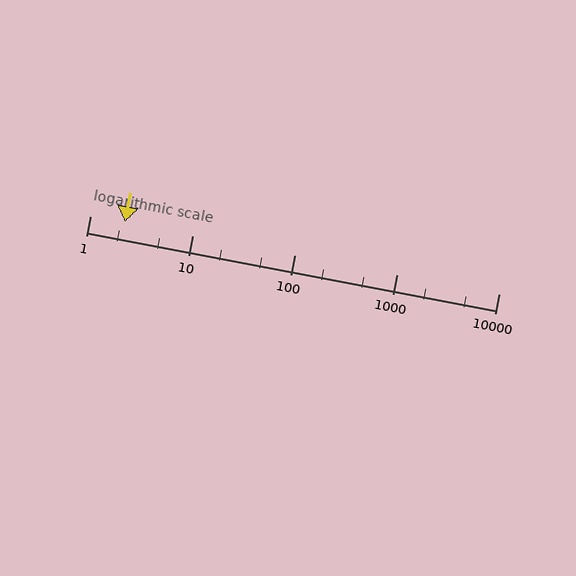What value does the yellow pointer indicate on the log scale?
The pointer indicates approximately 2.2.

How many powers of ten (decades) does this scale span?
The scale spans 4 decades, from 1 to 10000.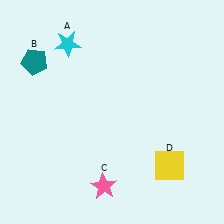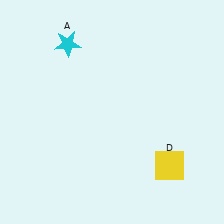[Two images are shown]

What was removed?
The teal pentagon (B), the pink star (C) were removed in Image 2.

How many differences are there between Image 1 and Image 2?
There are 2 differences between the two images.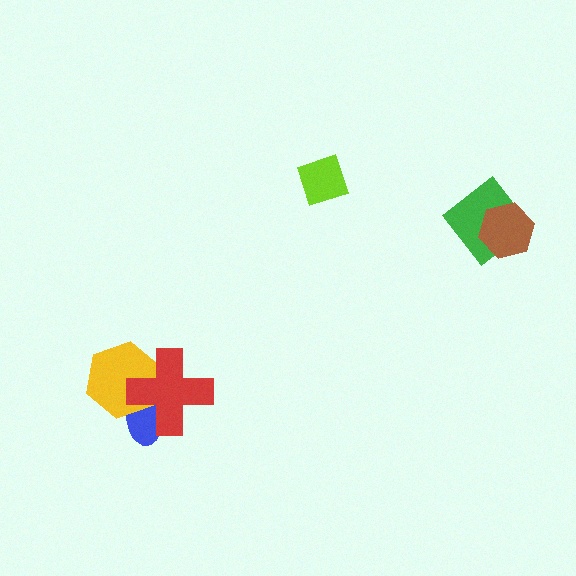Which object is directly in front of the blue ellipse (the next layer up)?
The yellow hexagon is directly in front of the blue ellipse.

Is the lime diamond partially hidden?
No, no other shape covers it.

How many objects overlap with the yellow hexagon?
2 objects overlap with the yellow hexagon.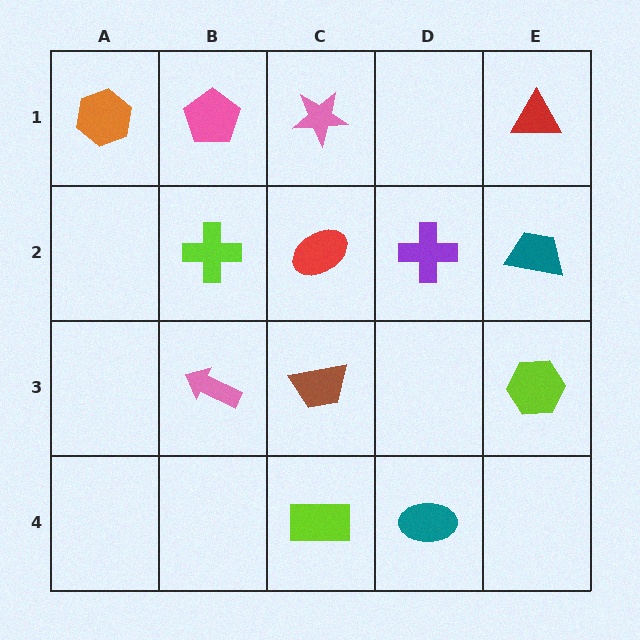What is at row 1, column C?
A pink star.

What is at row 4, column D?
A teal ellipse.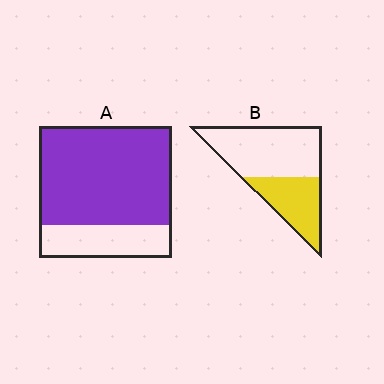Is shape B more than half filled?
No.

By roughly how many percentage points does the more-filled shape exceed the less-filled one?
By roughly 35 percentage points (A over B).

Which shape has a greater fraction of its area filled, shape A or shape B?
Shape A.